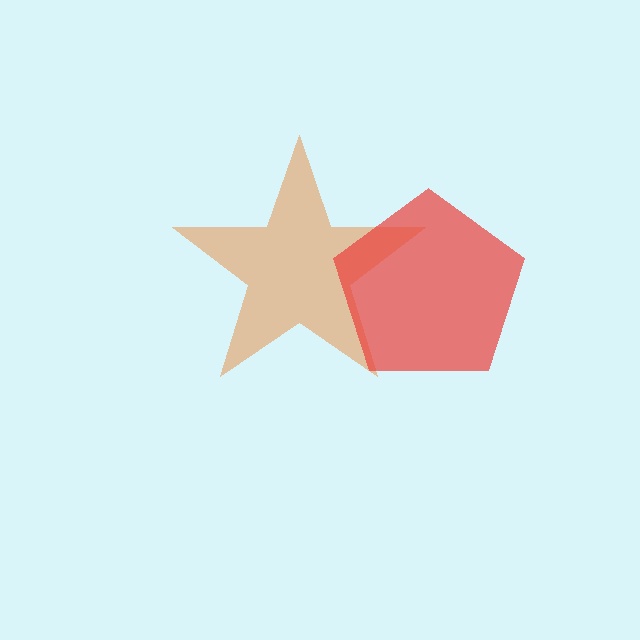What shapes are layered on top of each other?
The layered shapes are: an orange star, a red pentagon.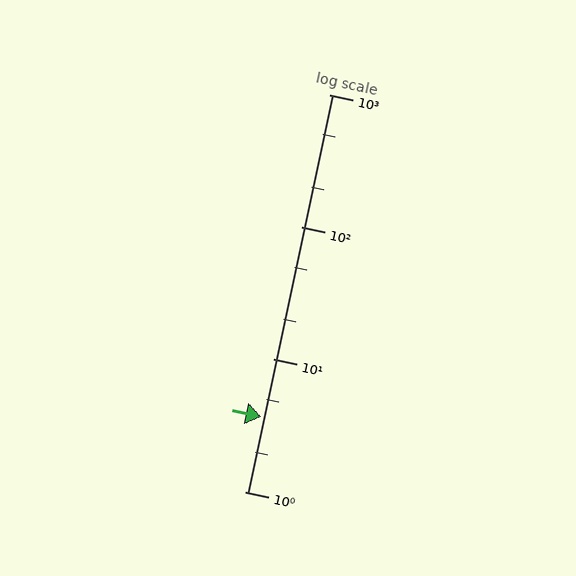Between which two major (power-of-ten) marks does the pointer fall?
The pointer is between 1 and 10.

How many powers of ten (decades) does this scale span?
The scale spans 3 decades, from 1 to 1000.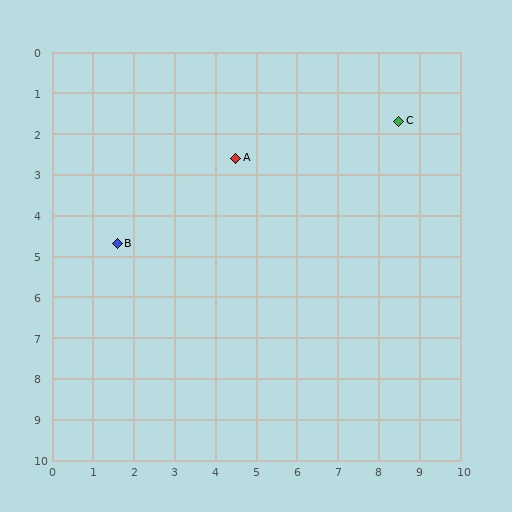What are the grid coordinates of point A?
Point A is at approximately (4.5, 2.6).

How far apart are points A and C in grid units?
Points A and C are about 4.1 grid units apart.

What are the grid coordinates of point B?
Point B is at approximately (1.6, 4.7).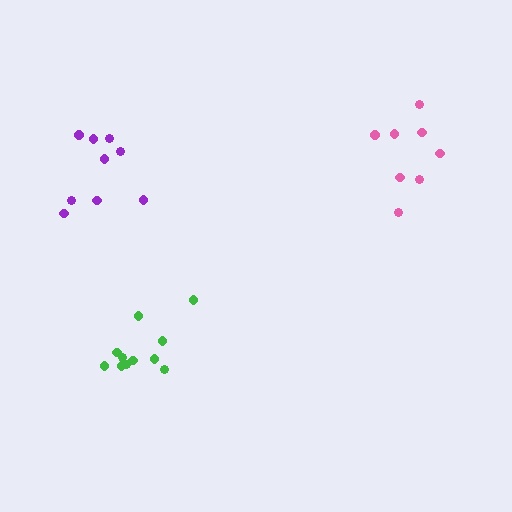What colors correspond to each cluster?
The clusters are colored: pink, green, purple.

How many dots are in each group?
Group 1: 8 dots, Group 2: 11 dots, Group 3: 9 dots (28 total).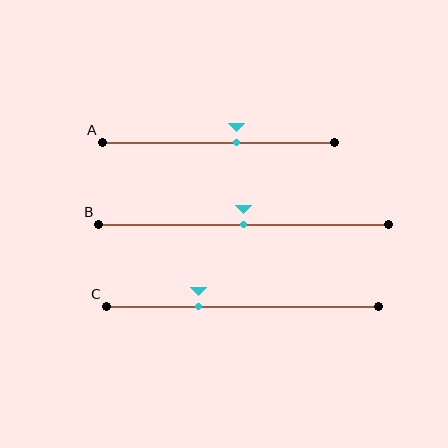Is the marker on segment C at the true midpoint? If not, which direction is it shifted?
No, the marker on segment C is shifted to the left by about 16% of the segment length.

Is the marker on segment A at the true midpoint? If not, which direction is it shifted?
No, the marker on segment A is shifted to the right by about 8% of the segment length.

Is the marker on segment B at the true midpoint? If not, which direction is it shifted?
Yes, the marker on segment B is at the true midpoint.